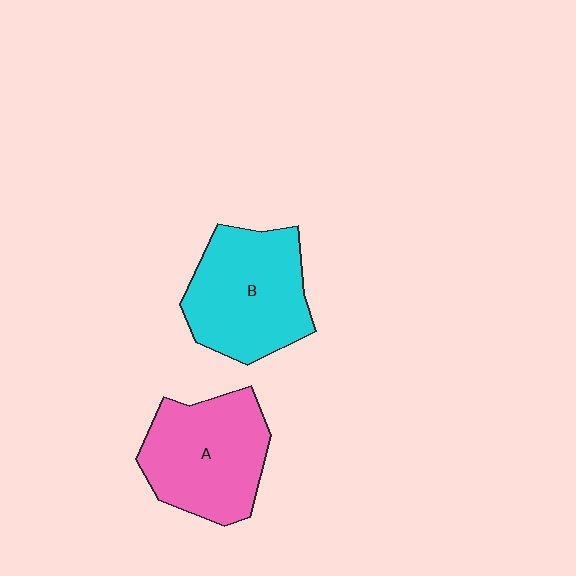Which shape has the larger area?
Shape B (cyan).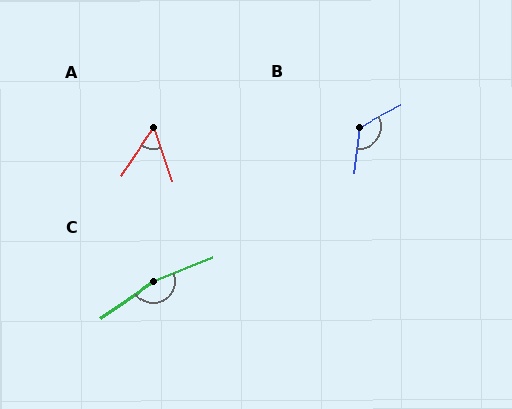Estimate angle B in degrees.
Approximately 124 degrees.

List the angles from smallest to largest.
A (53°), B (124°), C (168°).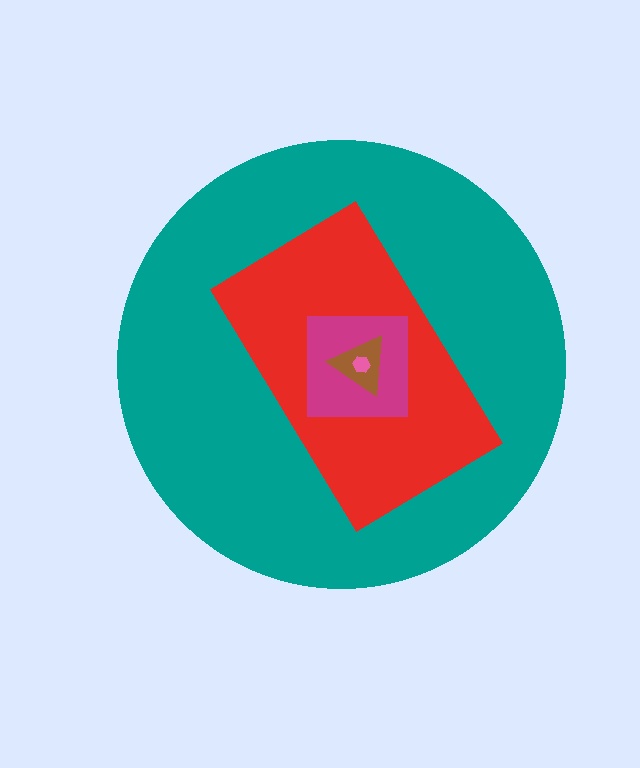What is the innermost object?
The pink hexagon.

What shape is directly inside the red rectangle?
The magenta square.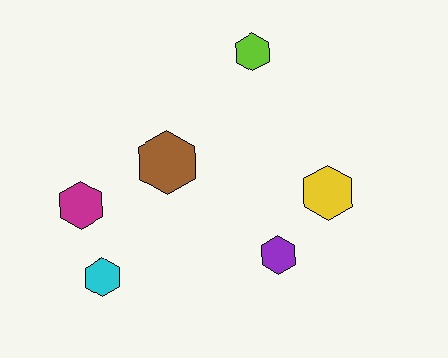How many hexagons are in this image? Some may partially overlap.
There are 6 hexagons.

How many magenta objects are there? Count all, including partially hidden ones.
There is 1 magenta object.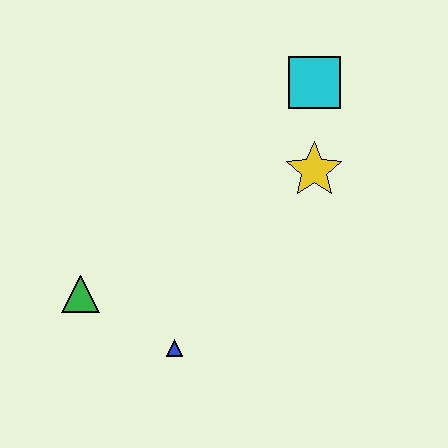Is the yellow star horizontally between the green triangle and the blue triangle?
No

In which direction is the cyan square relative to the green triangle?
The cyan square is to the right of the green triangle.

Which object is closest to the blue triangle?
The green triangle is closest to the blue triangle.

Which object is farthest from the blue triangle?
The cyan square is farthest from the blue triangle.